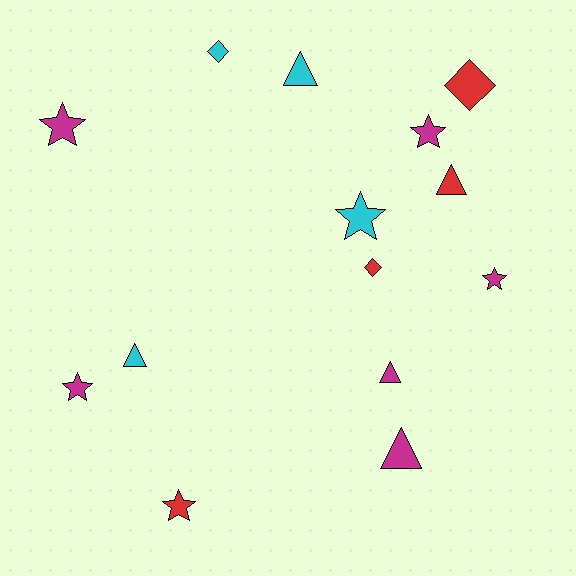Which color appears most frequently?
Magenta, with 6 objects.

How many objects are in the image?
There are 14 objects.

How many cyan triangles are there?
There are 2 cyan triangles.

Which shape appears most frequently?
Star, with 6 objects.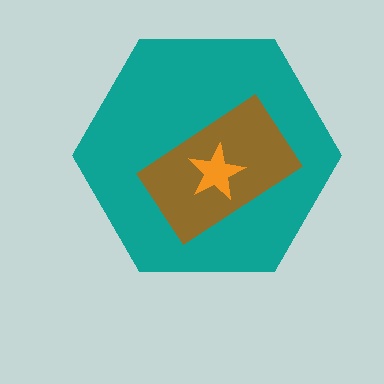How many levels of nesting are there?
3.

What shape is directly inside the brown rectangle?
The orange star.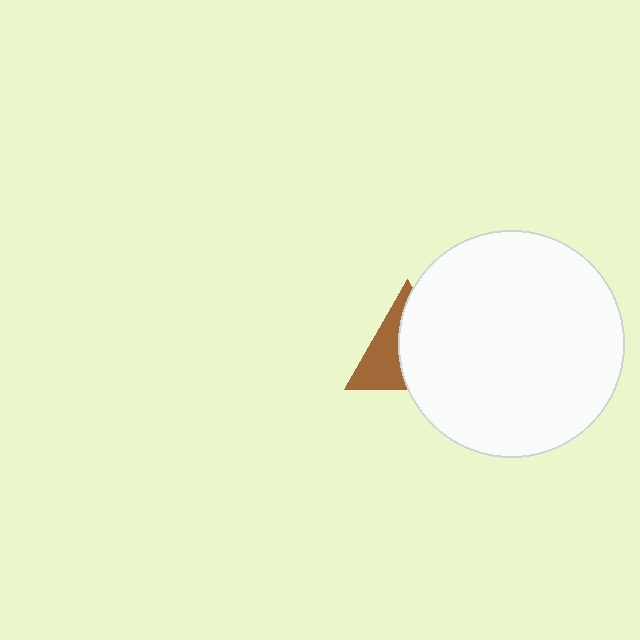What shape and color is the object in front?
The object in front is a white circle.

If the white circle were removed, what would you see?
You would see the complete brown triangle.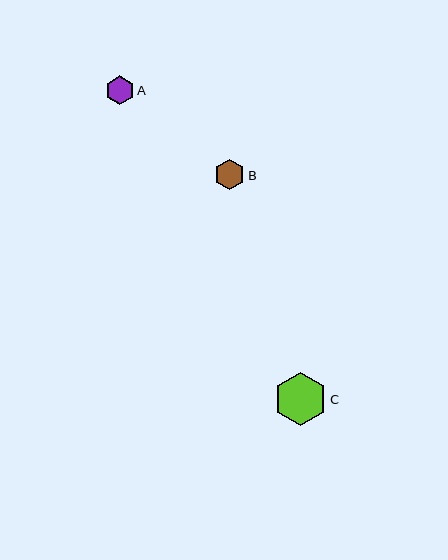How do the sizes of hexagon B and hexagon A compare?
Hexagon B and hexagon A are approximately the same size.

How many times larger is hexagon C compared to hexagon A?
Hexagon C is approximately 1.9 times the size of hexagon A.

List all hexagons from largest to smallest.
From largest to smallest: C, B, A.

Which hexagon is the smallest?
Hexagon A is the smallest with a size of approximately 28 pixels.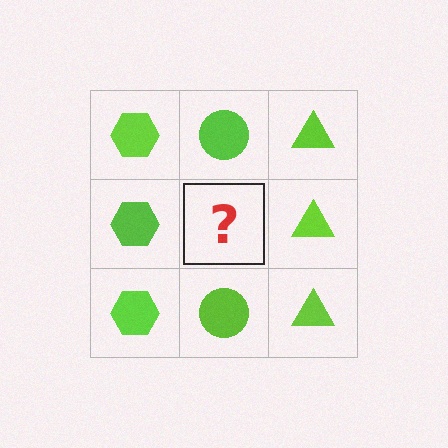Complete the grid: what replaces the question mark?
The question mark should be replaced with a lime circle.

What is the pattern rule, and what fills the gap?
The rule is that each column has a consistent shape. The gap should be filled with a lime circle.